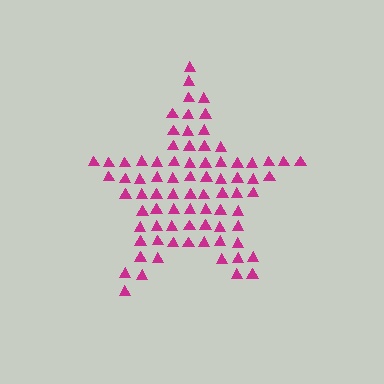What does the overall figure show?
The overall figure shows a star.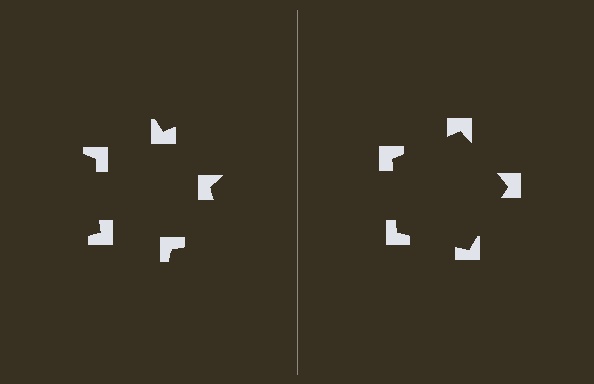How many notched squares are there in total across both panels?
10 — 5 on each side.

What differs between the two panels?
The notched squares are positioned identically on both sides; only the wedge orientations differ. On the right they align to a pentagon; on the left they are misaligned.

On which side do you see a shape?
An illusory pentagon appears on the right side. On the left side the wedge cuts are rotated, so no coherent shape forms.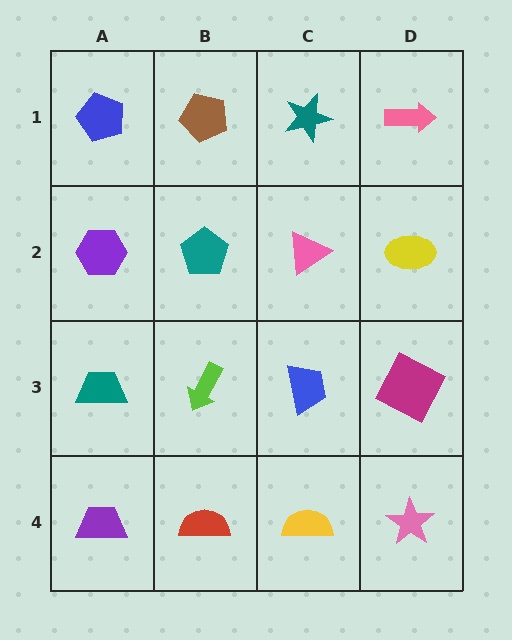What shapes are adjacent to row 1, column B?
A teal pentagon (row 2, column B), a blue pentagon (row 1, column A), a teal star (row 1, column C).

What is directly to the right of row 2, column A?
A teal pentagon.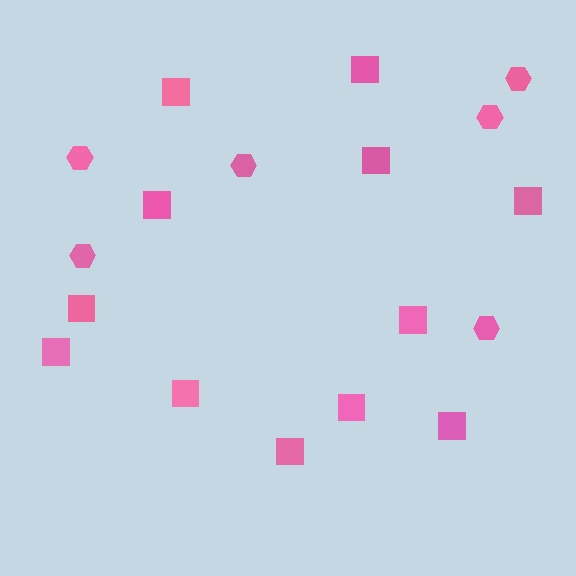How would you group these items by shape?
There are 2 groups: one group of squares (12) and one group of hexagons (6).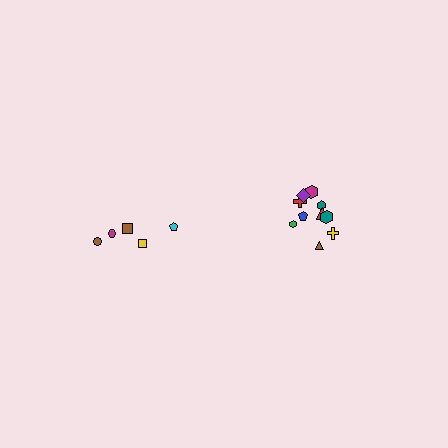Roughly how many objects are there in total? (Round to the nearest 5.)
Roughly 15 objects in total.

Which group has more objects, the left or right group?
The right group.